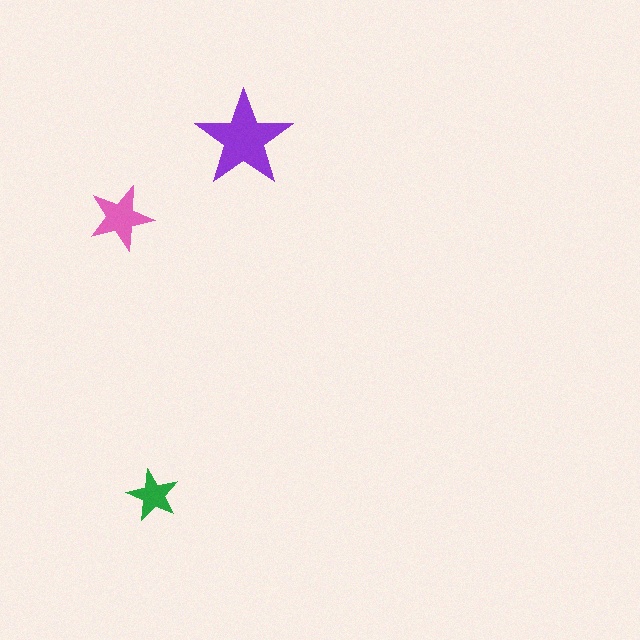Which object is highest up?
The purple star is topmost.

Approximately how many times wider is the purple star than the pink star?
About 1.5 times wider.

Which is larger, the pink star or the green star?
The pink one.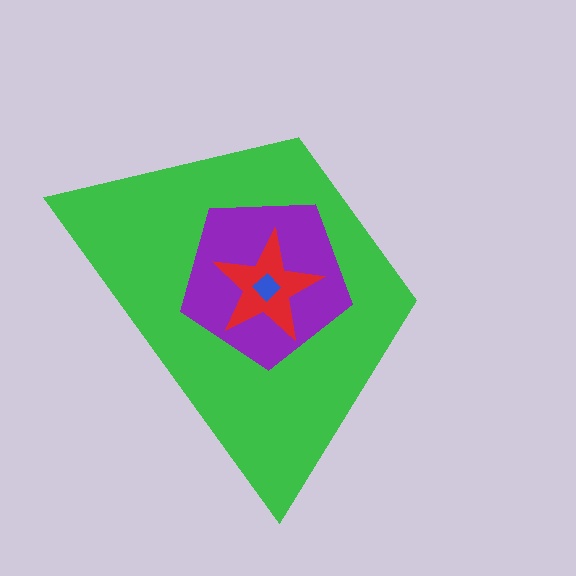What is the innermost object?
The blue diamond.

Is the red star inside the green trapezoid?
Yes.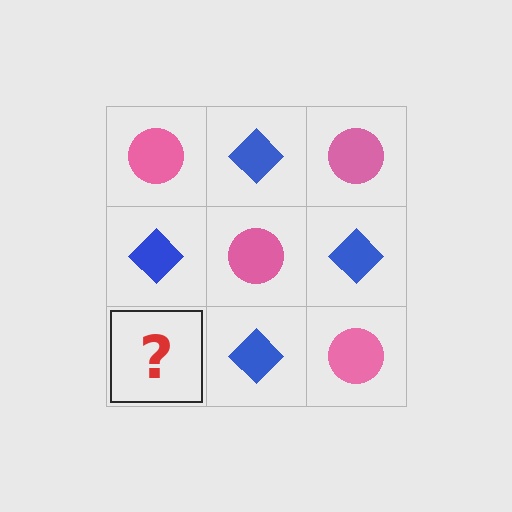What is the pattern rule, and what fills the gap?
The rule is that it alternates pink circle and blue diamond in a checkerboard pattern. The gap should be filled with a pink circle.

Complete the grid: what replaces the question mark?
The question mark should be replaced with a pink circle.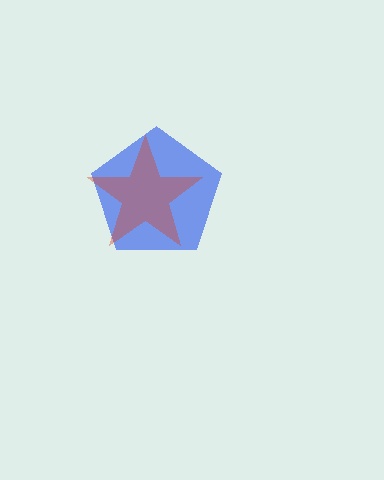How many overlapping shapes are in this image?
There are 2 overlapping shapes in the image.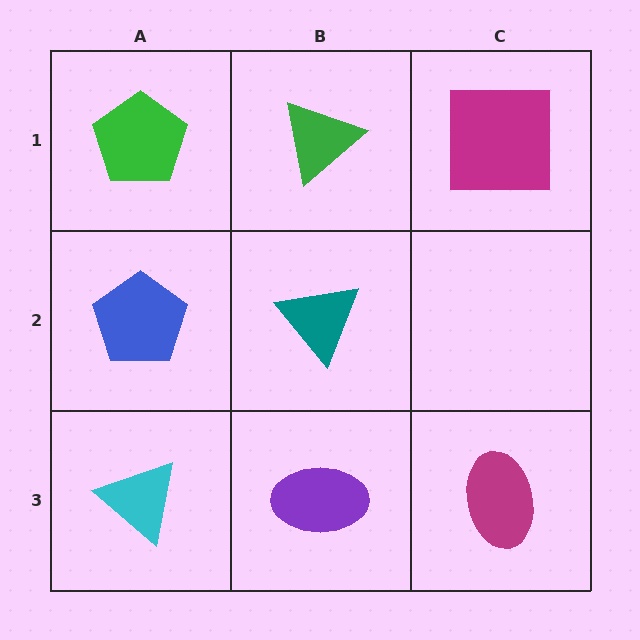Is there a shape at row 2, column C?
No, that cell is empty.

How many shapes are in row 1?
3 shapes.